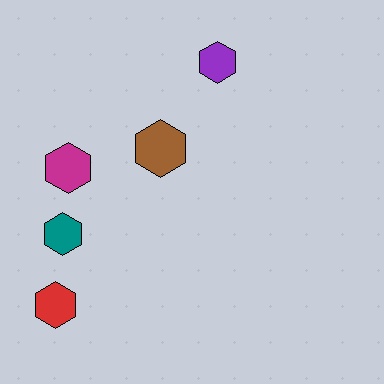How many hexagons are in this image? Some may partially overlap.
There are 5 hexagons.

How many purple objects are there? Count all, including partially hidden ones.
There is 1 purple object.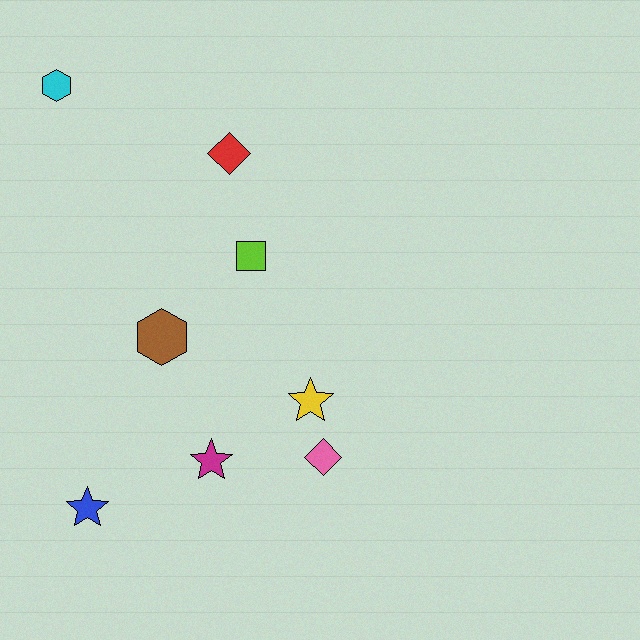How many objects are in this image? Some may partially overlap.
There are 8 objects.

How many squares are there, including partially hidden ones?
There is 1 square.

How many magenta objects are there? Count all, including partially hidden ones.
There is 1 magenta object.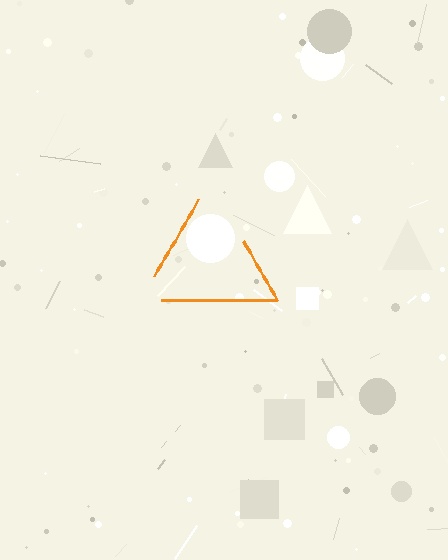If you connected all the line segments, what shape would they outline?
They would outline a triangle.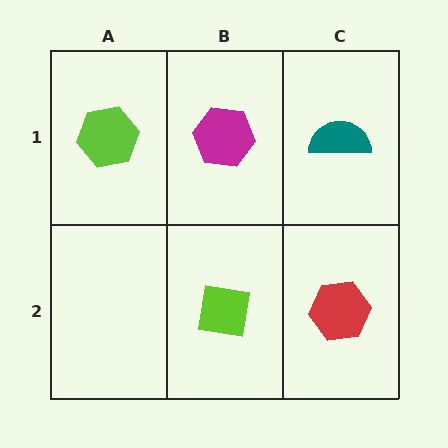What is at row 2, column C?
A red hexagon.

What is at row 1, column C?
A teal semicircle.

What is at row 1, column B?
A magenta hexagon.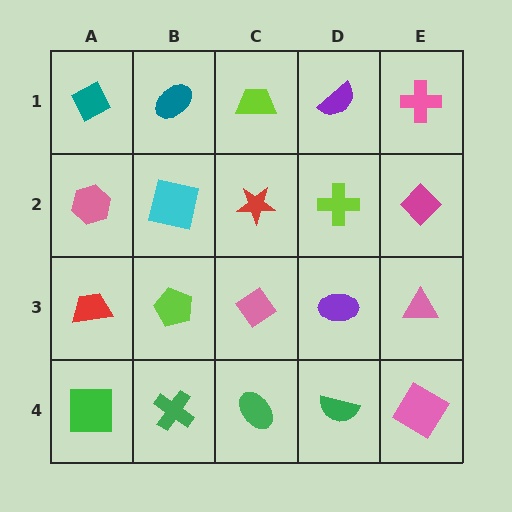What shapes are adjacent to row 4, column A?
A red trapezoid (row 3, column A), a green cross (row 4, column B).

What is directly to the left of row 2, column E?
A lime cross.